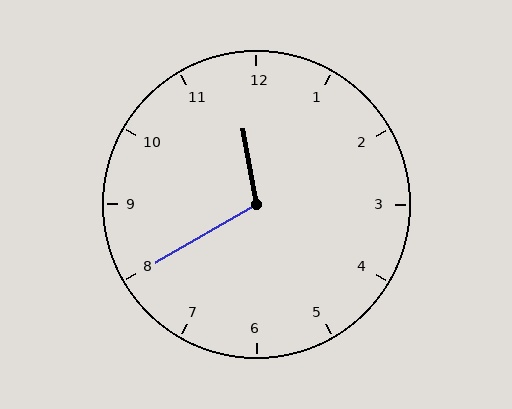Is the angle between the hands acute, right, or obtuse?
It is obtuse.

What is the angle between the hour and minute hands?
Approximately 110 degrees.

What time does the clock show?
11:40.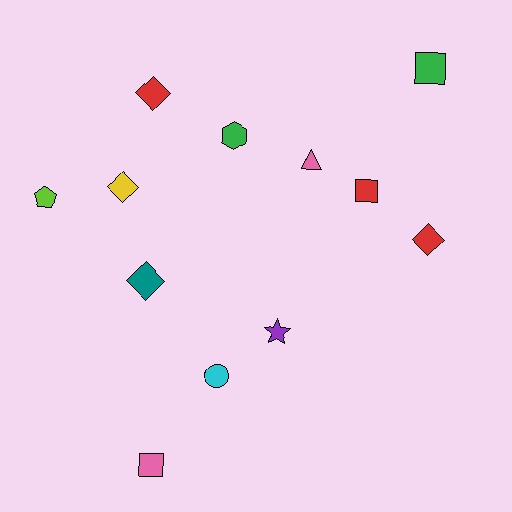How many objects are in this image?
There are 12 objects.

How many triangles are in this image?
There is 1 triangle.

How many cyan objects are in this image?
There is 1 cyan object.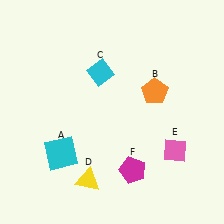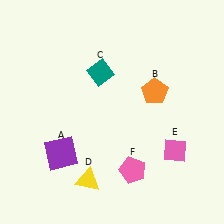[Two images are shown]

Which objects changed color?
A changed from cyan to purple. C changed from cyan to teal. F changed from magenta to pink.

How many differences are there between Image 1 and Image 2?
There are 3 differences between the two images.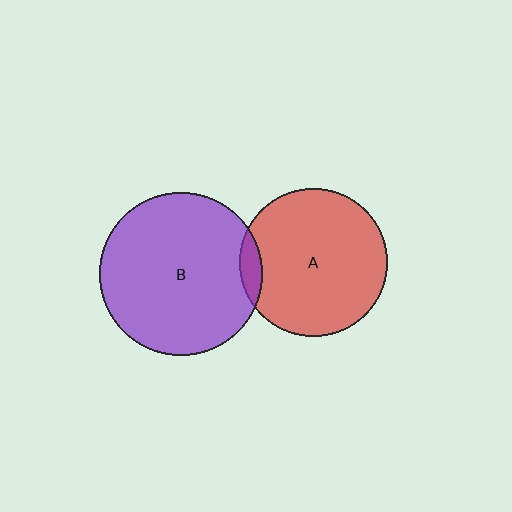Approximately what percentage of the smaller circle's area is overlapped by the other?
Approximately 5%.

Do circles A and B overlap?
Yes.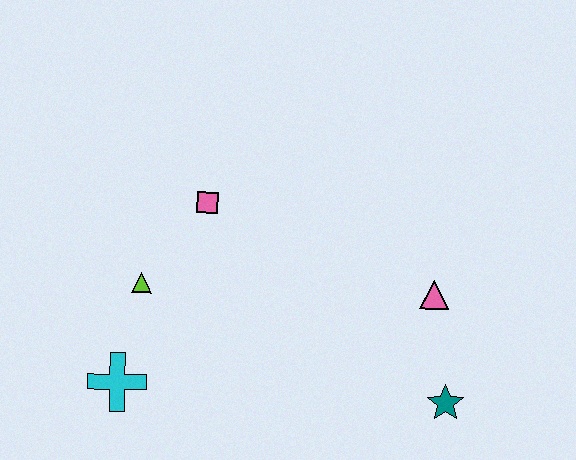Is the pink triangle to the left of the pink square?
No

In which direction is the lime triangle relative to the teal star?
The lime triangle is to the left of the teal star.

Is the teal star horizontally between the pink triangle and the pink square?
No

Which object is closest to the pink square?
The lime triangle is closest to the pink square.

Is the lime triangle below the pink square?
Yes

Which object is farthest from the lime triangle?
The teal star is farthest from the lime triangle.